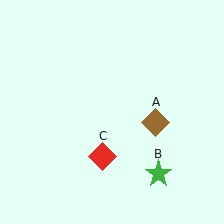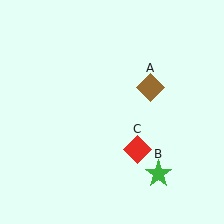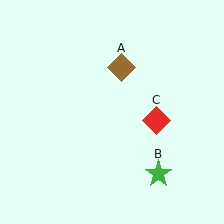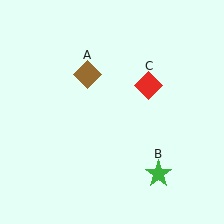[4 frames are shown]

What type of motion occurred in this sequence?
The brown diamond (object A), red diamond (object C) rotated counterclockwise around the center of the scene.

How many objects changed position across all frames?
2 objects changed position: brown diamond (object A), red diamond (object C).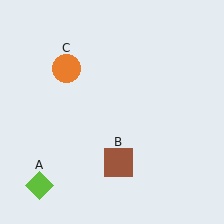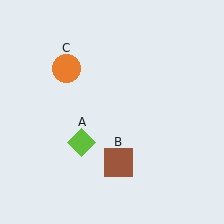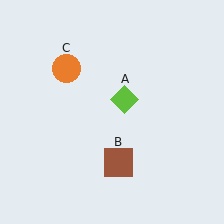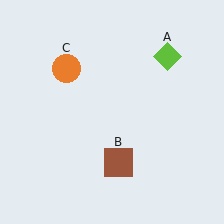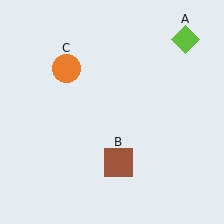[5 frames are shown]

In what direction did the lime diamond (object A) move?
The lime diamond (object A) moved up and to the right.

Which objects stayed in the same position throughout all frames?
Brown square (object B) and orange circle (object C) remained stationary.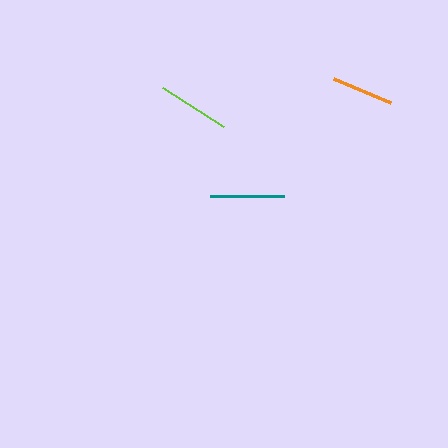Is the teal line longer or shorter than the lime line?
The teal line is longer than the lime line.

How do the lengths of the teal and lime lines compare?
The teal and lime lines are approximately the same length.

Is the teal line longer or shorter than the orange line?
The teal line is longer than the orange line.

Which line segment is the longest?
The teal line is the longest at approximately 74 pixels.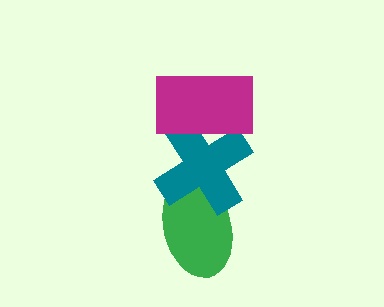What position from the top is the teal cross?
The teal cross is 2nd from the top.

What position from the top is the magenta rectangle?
The magenta rectangle is 1st from the top.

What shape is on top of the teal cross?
The magenta rectangle is on top of the teal cross.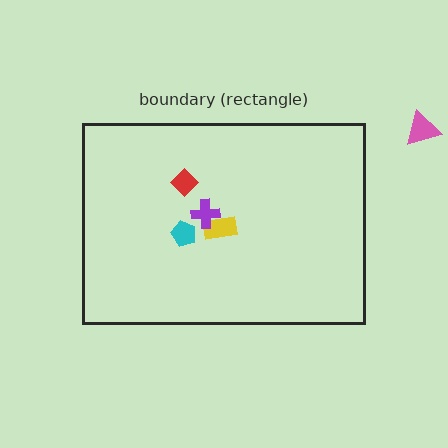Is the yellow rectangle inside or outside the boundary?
Inside.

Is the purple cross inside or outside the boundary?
Inside.